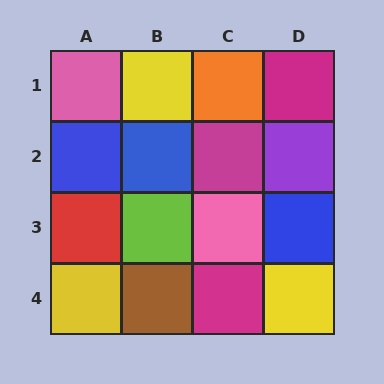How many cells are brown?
1 cell is brown.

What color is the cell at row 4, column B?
Brown.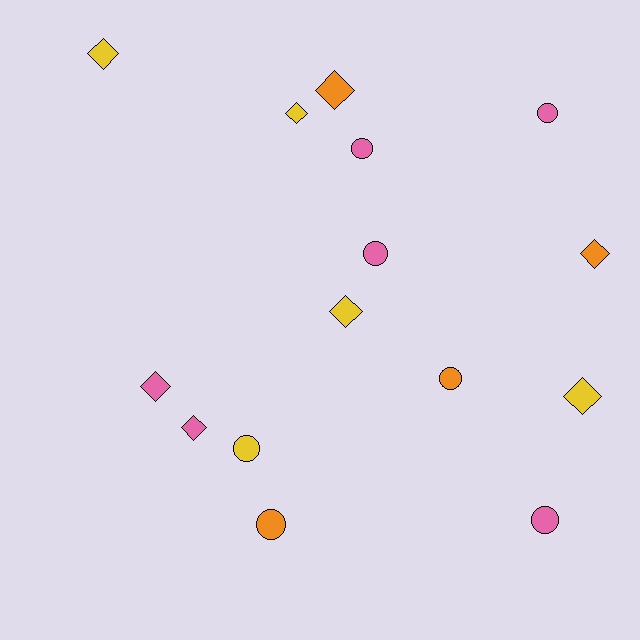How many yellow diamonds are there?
There are 4 yellow diamonds.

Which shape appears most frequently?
Diamond, with 8 objects.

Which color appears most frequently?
Pink, with 6 objects.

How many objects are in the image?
There are 15 objects.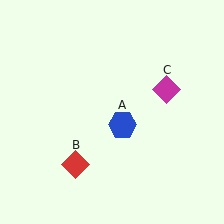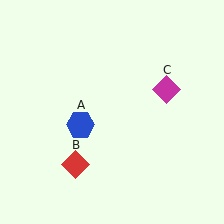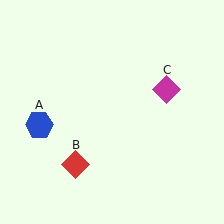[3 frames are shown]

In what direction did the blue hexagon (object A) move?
The blue hexagon (object A) moved left.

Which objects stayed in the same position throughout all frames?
Red diamond (object B) and magenta diamond (object C) remained stationary.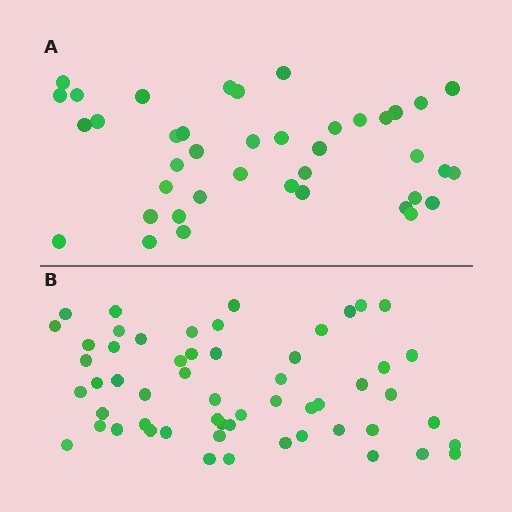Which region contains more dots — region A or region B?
Region B (the bottom region) has more dots.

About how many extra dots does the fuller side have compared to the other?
Region B has approximately 15 more dots than region A.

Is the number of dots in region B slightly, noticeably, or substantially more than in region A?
Region B has noticeably more, but not dramatically so. The ratio is roughly 1.4 to 1.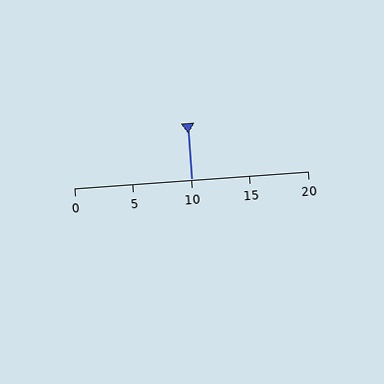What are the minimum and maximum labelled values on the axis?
The axis runs from 0 to 20.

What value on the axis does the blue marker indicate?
The marker indicates approximately 10.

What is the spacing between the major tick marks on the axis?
The major ticks are spaced 5 apart.